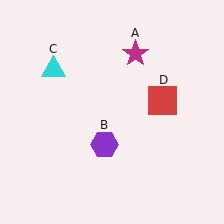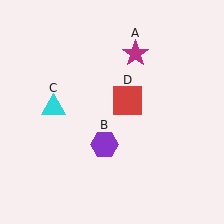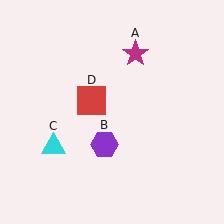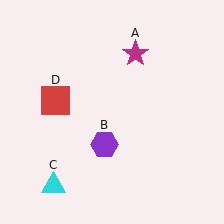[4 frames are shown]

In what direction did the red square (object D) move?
The red square (object D) moved left.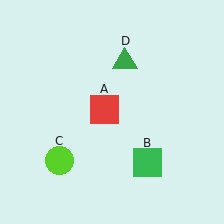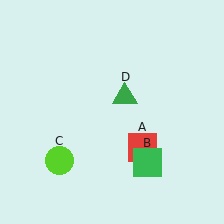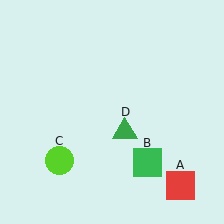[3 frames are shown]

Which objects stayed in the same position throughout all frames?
Green square (object B) and lime circle (object C) remained stationary.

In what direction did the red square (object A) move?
The red square (object A) moved down and to the right.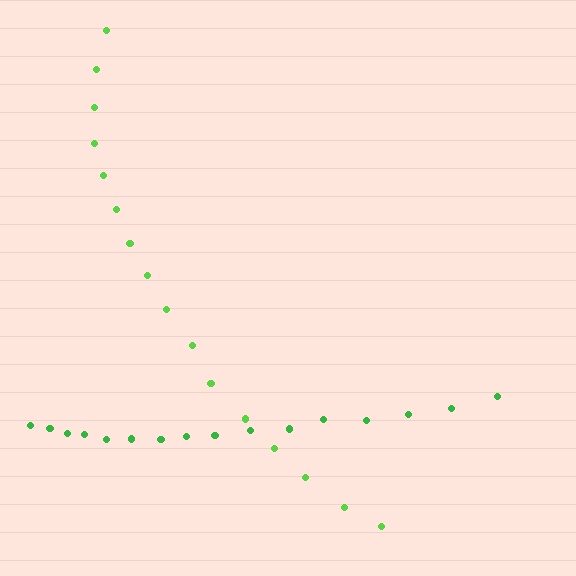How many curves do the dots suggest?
There are 2 distinct paths.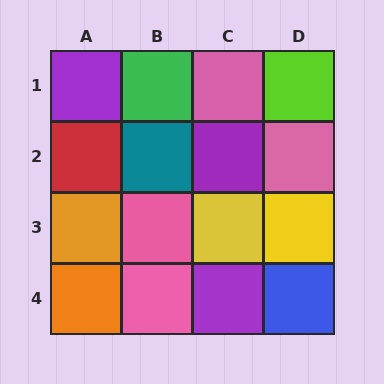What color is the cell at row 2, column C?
Purple.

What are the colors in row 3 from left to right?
Orange, pink, yellow, yellow.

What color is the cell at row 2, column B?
Teal.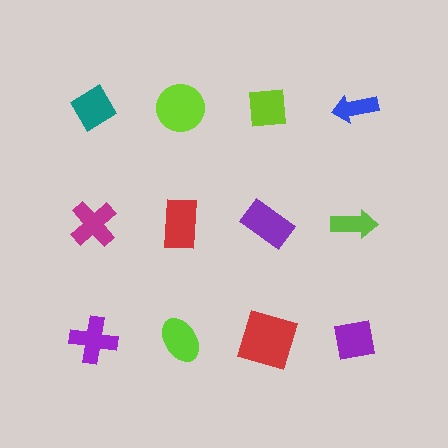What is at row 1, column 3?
A lime square.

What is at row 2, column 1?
A magenta cross.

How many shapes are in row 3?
4 shapes.